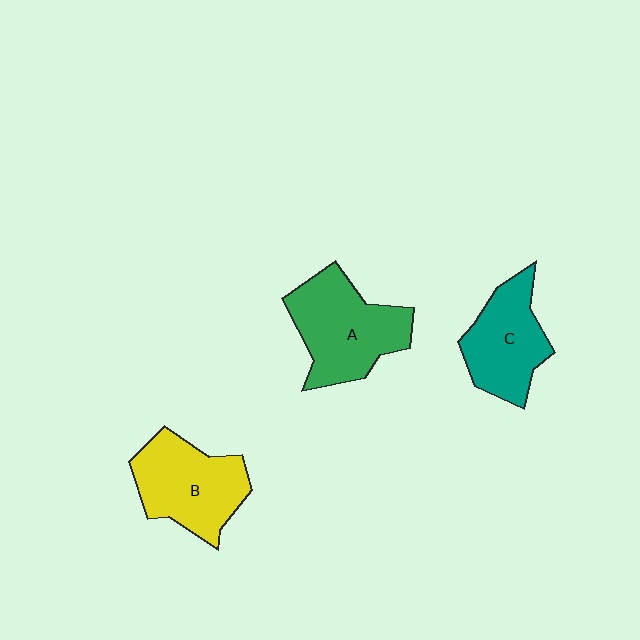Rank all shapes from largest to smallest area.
From largest to smallest: A (green), B (yellow), C (teal).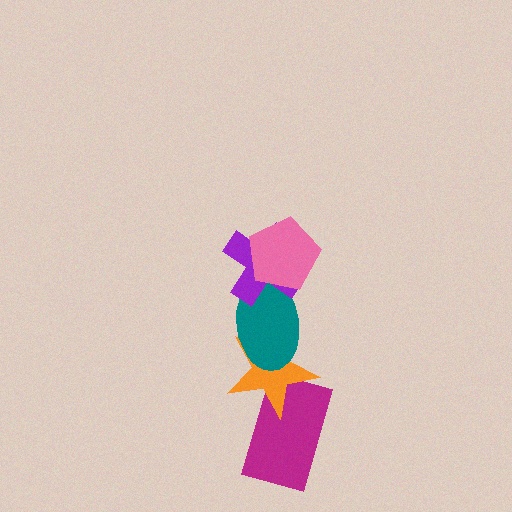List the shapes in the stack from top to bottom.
From top to bottom: the pink pentagon, the purple cross, the teal ellipse, the orange star, the magenta rectangle.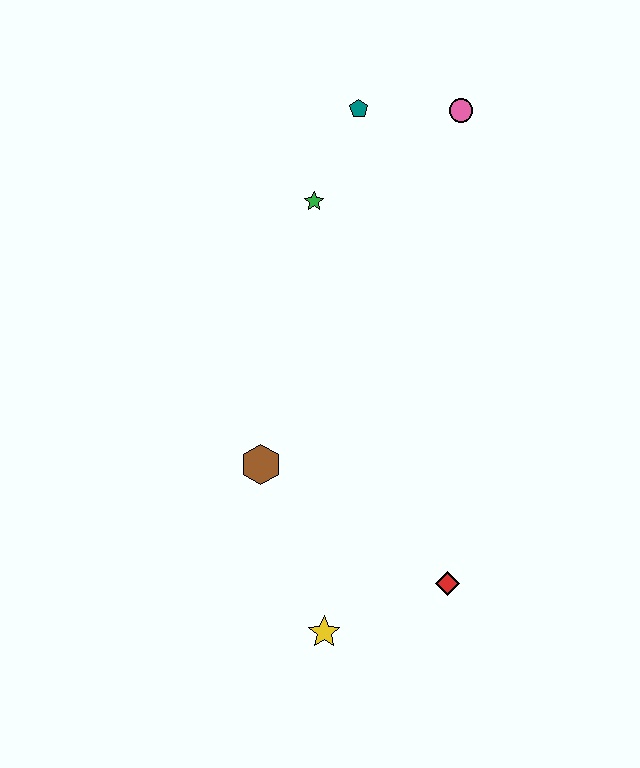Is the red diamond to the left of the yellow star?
No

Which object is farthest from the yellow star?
The pink circle is farthest from the yellow star.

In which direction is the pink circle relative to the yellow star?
The pink circle is above the yellow star.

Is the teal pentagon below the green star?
No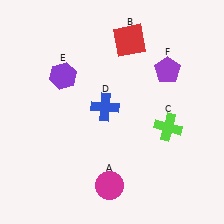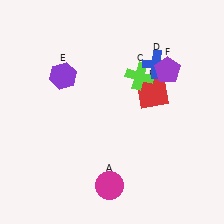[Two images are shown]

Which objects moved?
The objects that moved are: the red square (B), the lime cross (C), the blue cross (D).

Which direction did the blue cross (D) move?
The blue cross (D) moved right.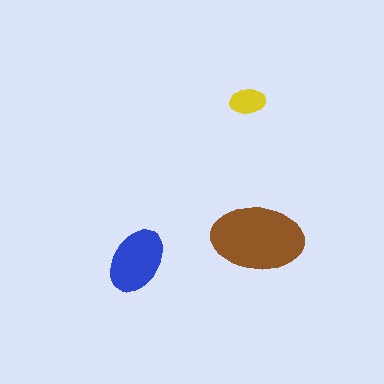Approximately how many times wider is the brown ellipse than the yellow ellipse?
About 2.5 times wider.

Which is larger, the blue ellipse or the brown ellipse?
The brown one.